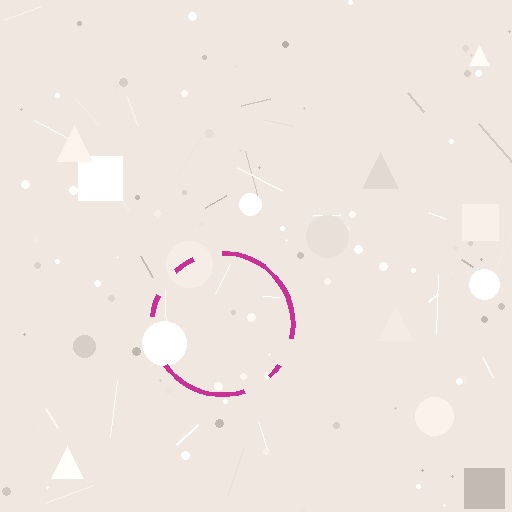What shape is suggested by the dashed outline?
The dashed outline suggests a circle.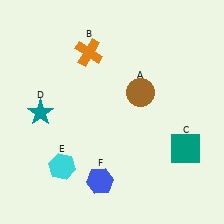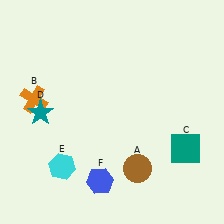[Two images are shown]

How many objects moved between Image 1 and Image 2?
2 objects moved between the two images.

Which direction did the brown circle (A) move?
The brown circle (A) moved down.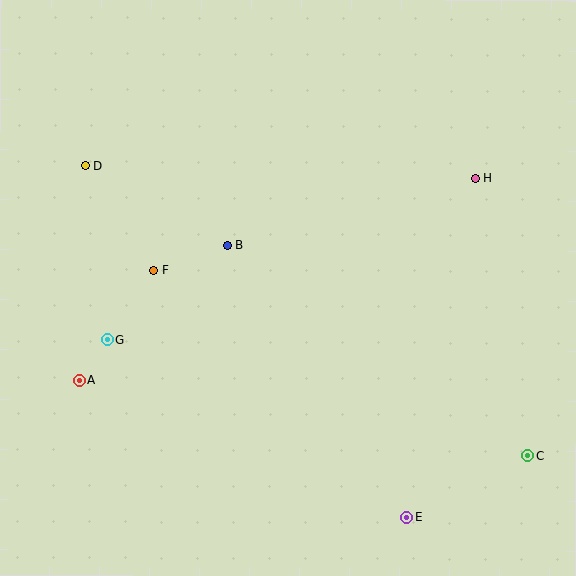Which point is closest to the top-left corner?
Point D is closest to the top-left corner.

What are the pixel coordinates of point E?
Point E is at (407, 518).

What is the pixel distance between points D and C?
The distance between D and C is 529 pixels.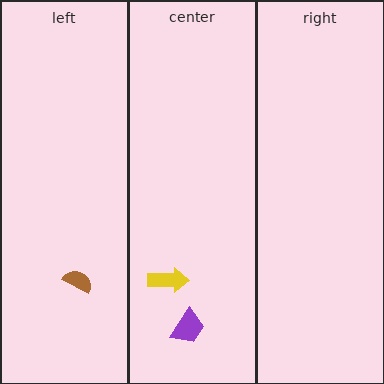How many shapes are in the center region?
2.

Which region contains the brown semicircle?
The left region.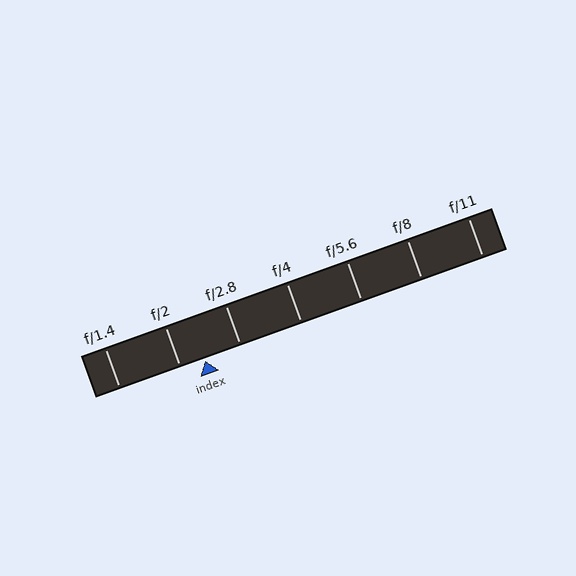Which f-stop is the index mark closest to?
The index mark is closest to f/2.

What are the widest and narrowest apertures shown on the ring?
The widest aperture shown is f/1.4 and the narrowest is f/11.